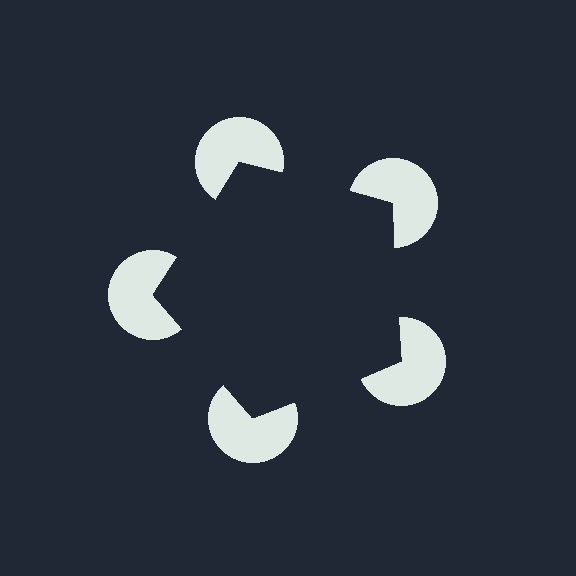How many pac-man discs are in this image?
There are 5 — one at each vertex of the illusory pentagon.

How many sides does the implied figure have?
5 sides.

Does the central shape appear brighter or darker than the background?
It typically appears slightly darker than the background, even though no actual brightness change is drawn.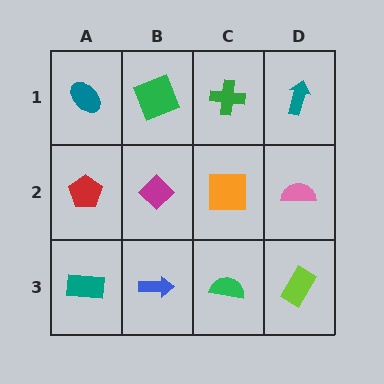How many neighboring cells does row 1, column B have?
3.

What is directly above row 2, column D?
A teal arrow.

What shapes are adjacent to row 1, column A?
A red pentagon (row 2, column A), a green square (row 1, column B).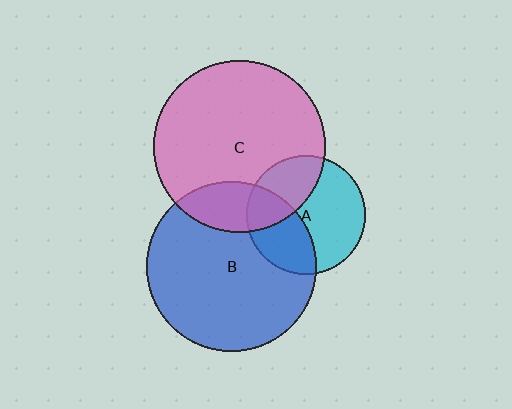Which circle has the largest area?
Circle C (pink).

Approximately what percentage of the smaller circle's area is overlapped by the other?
Approximately 35%.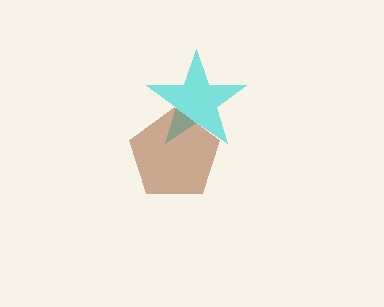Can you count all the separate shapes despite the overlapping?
Yes, there are 2 separate shapes.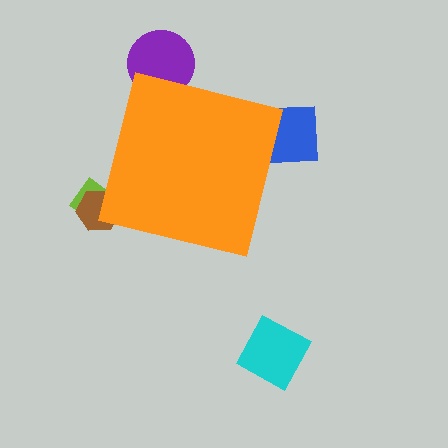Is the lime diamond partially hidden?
Yes, the lime diamond is partially hidden behind the orange square.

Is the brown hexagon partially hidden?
Yes, the brown hexagon is partially hidden behind the orange square.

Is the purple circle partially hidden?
Yes, the purple circle is partially hidden behind the orange square.